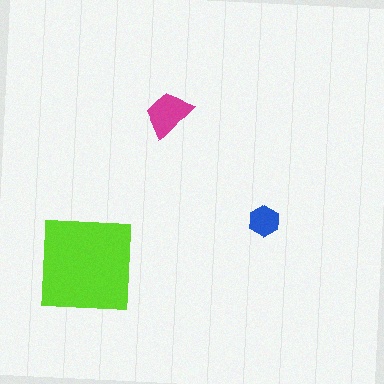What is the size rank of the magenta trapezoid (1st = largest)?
2nd.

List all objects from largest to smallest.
The lime square, the magenta trapezoid, the blue hexagon.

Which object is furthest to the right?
The blue hexagon is rightmost.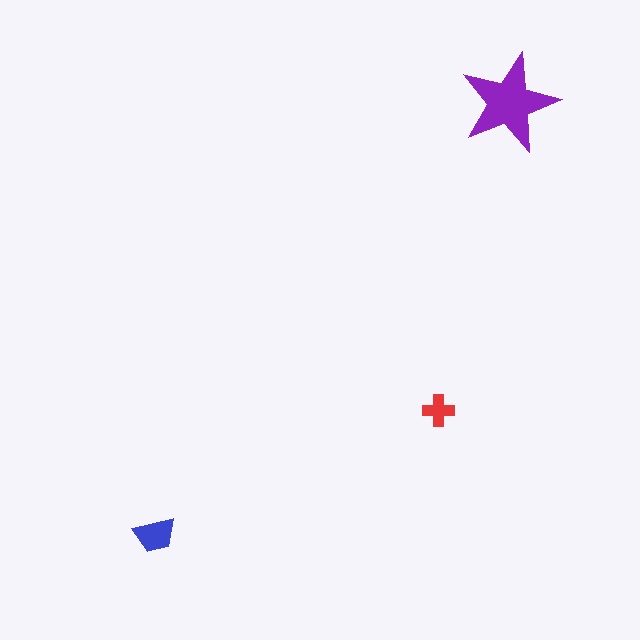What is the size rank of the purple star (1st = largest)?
1st.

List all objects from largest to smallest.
The purple star, the blue trapezoid, the red cross.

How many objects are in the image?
There are 3 objects in the image.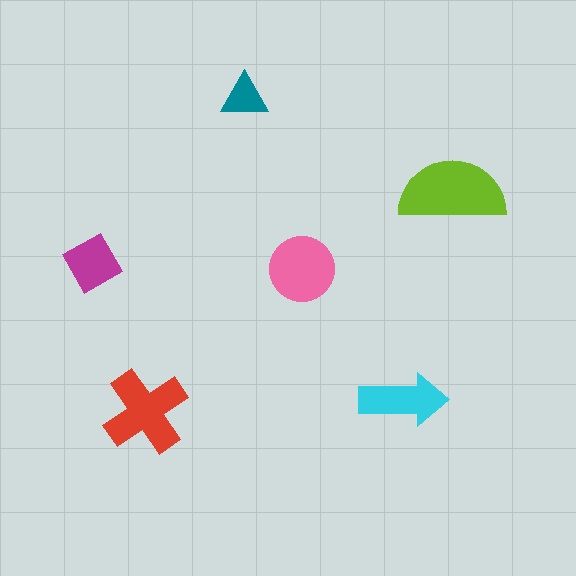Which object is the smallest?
The teal triangle.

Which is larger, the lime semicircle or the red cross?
The lime semicircle.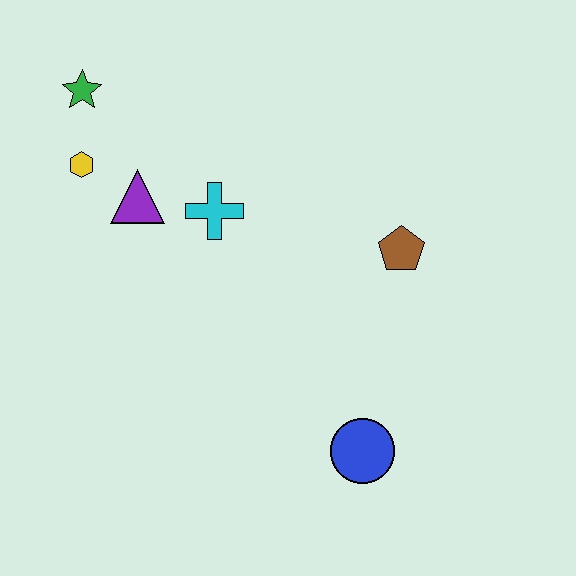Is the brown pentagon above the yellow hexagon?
No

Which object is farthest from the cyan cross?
The blue circle is farthest from the cyan cross.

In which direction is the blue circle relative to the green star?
The blue circle is below the green star.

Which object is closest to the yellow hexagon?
The purple triangle is closest to the yellow hexagon.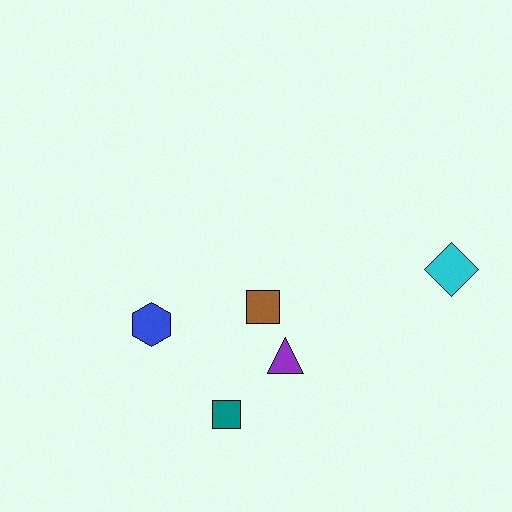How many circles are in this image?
There are no circles.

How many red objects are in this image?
There are no red objects.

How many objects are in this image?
There are 5 objects.